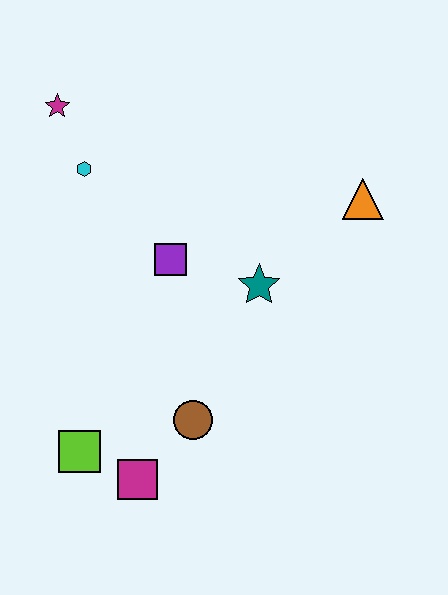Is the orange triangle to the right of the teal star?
Yes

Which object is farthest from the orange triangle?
The lime square is farthest from the orange triangle.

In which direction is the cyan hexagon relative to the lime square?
The cyan hexagon is above the lime square.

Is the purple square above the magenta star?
No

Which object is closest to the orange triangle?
The teal star is closest to the orange triangle.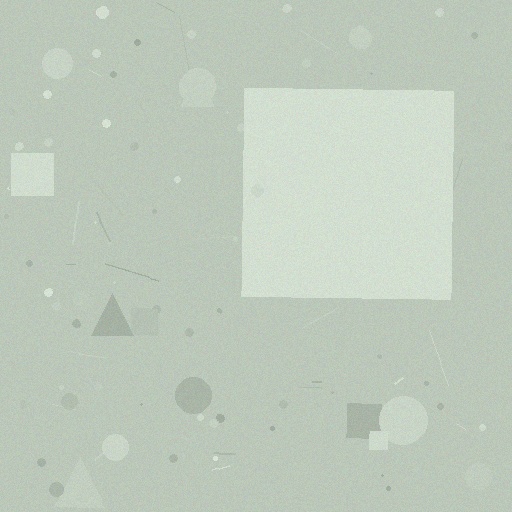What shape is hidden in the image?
A square is hidden in the image.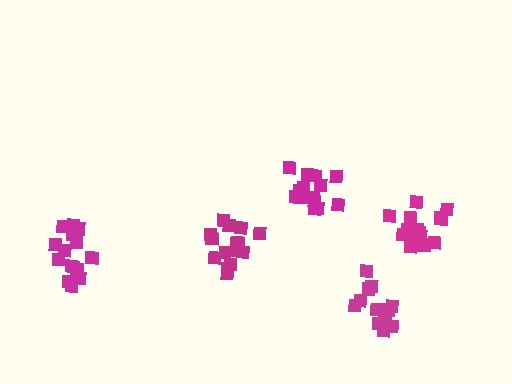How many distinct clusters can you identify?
There are 5 distinct clusters.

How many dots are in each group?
Group 1: 15 dots, Group 2: 15 dots, Group 3: 15 dots, Group 4: 13 dots, Group 5: 16 dots (74 total).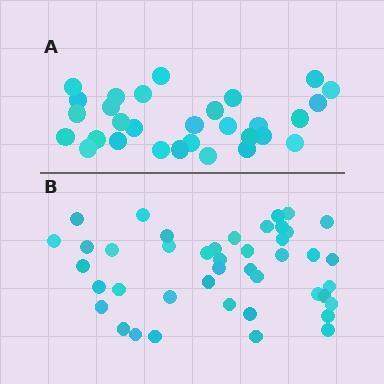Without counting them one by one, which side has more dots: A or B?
Region B (the bottom region) has more dots.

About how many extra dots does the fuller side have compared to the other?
Region B has approximately 15 more dots than region A.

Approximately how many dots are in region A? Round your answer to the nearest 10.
About 30 dots.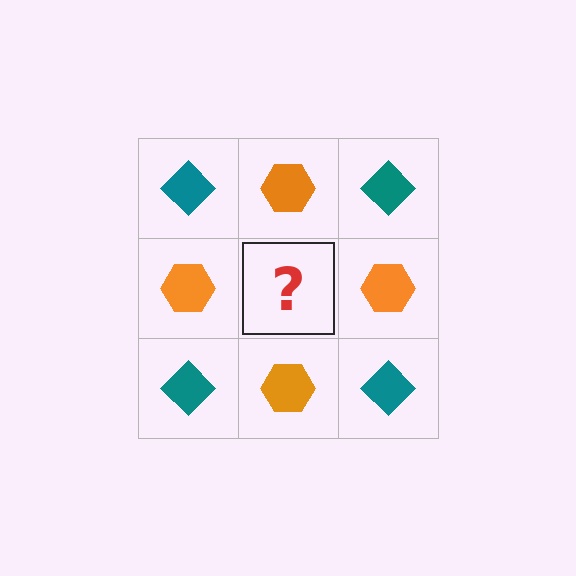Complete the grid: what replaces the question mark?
The question mark should be replaced with a teal diamond.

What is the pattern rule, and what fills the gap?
The rule is that it alternates teal diamond and orange hexagon in a checkerboard pattern. The gap should be filled with a teal diamond.